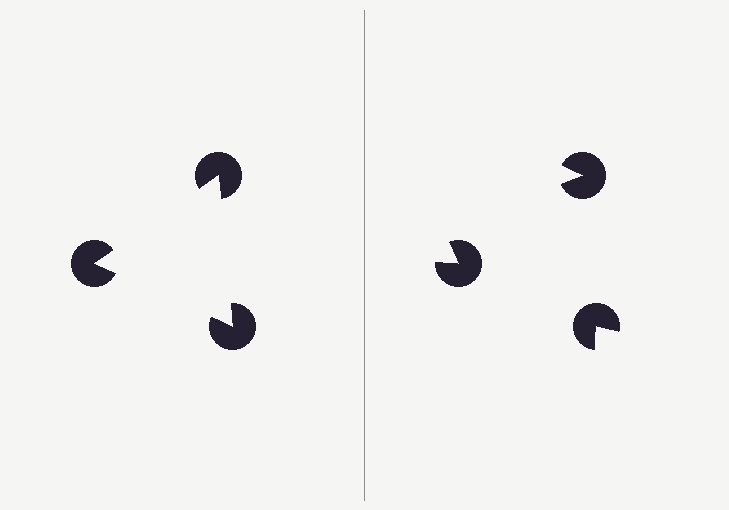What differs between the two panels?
The pac-man discs are positioned identically on both sides; only the wedge orientations differ. On the left they align to a triangle; on the right they are misaligned.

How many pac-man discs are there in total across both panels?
6 — 3 on each side.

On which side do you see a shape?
An illusory triangle appears on the left side. On the right side the wedge cuts are rotated, so no coherent shape forms.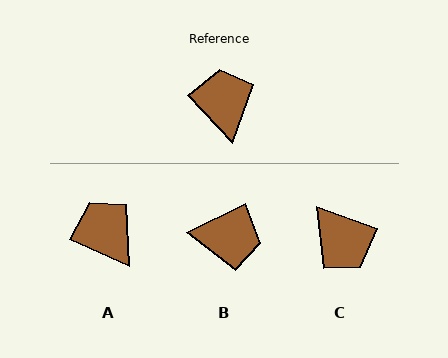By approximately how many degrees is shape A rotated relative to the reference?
Approximately 23 degrees counter-clockwise.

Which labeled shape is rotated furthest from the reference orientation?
C, about 153 degrees away.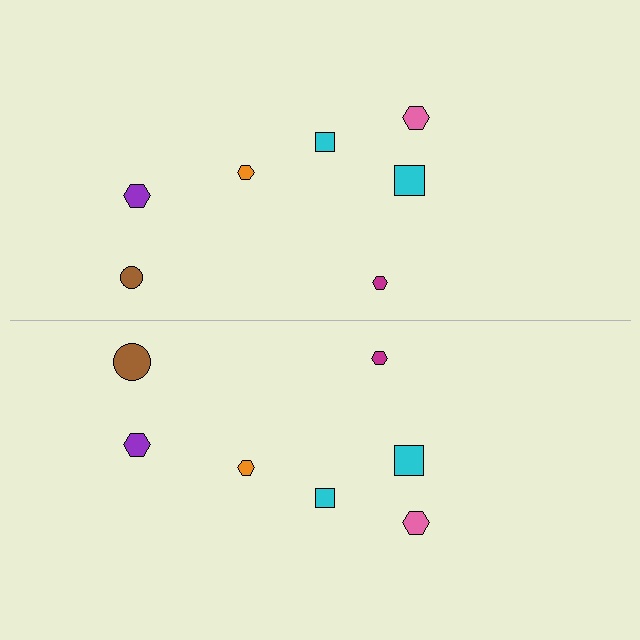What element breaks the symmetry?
The brown circle on the bottom side has a different size than its mirror counterpart.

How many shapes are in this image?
There are 14 shapes in this image.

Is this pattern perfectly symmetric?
No, the pattern is not perfectly symmetric. The brown circle on the bottom side has a different size than its mirror counterpart.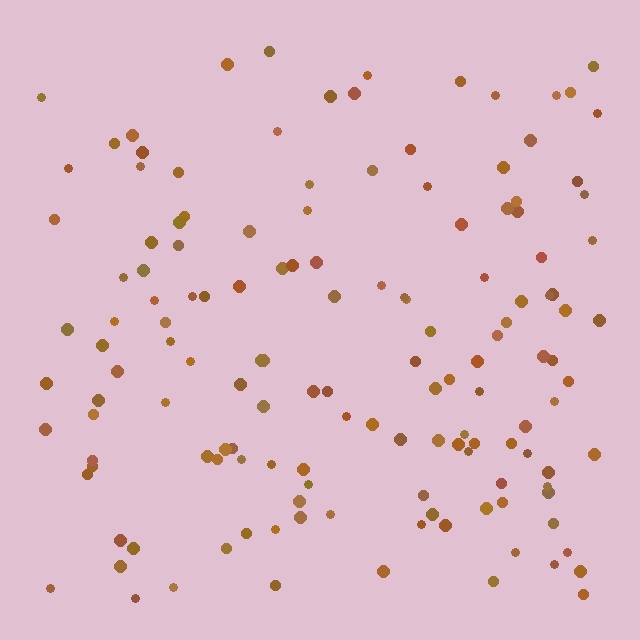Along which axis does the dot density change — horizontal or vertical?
Vertical.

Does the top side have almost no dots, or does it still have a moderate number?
Still a moderate number, just noticeably fewer than the bottom.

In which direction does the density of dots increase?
From top to bottom, with the bottom side densest.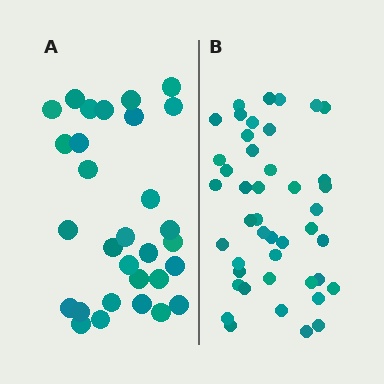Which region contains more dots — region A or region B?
Region B (the right region) has more dots.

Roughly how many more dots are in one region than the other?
Region B has approximately 15 more dots than region A.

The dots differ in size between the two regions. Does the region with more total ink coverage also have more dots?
No. Region A has more total ink coverage because its dots are larger, but region B actually contains more individual dots. Total area can be misleading — the number of items is what matters here.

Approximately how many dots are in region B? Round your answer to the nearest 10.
About 40 dots. (The exact count is 44, which rounds to 40.)